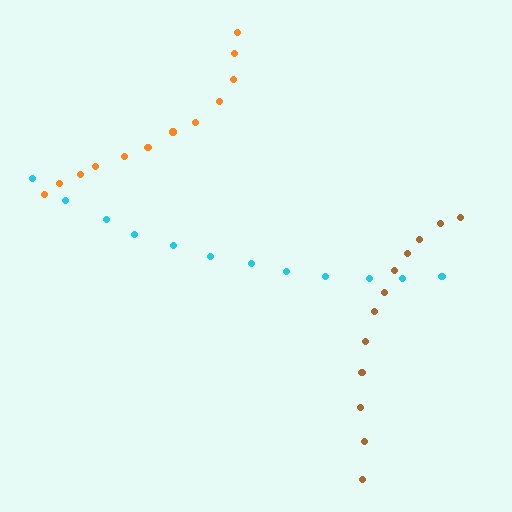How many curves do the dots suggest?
There are 3 distinct paths.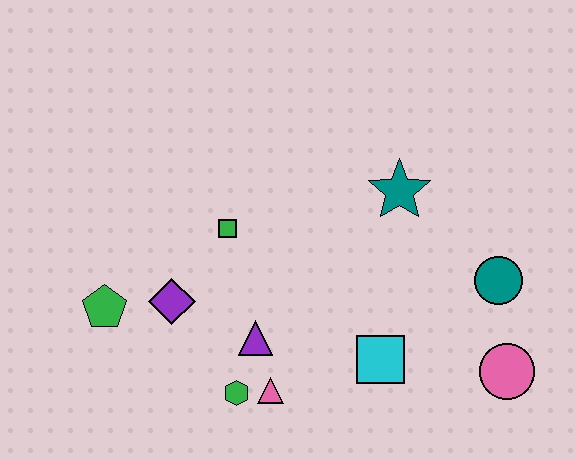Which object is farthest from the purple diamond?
The pink circle is farthest from the purple diamond.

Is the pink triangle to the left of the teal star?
Yes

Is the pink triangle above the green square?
No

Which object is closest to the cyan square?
The pink triangle is closest to the cyan square.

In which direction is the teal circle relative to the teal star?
The teal circle is to the right of the teal star.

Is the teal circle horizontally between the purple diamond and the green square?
No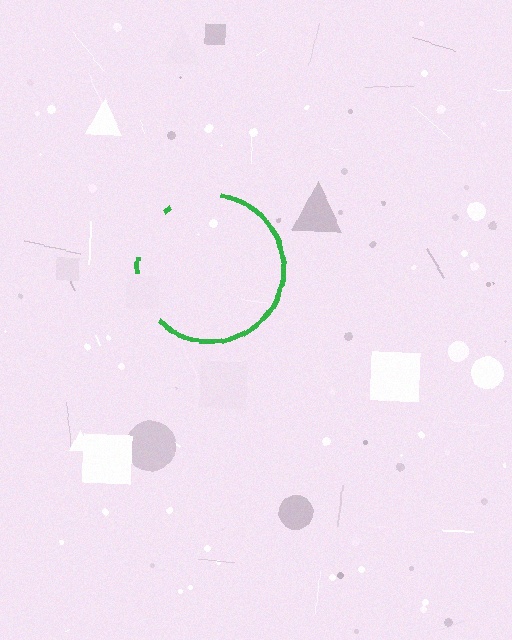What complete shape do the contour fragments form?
The contour fragments form a circle.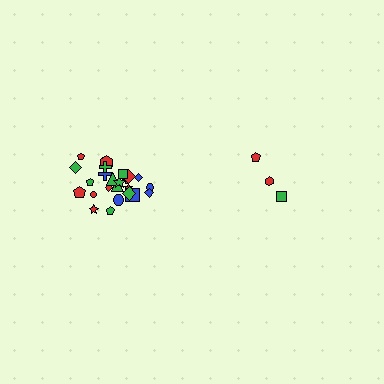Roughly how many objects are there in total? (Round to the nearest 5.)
Roughly 30 objects in total.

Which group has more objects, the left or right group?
The left group.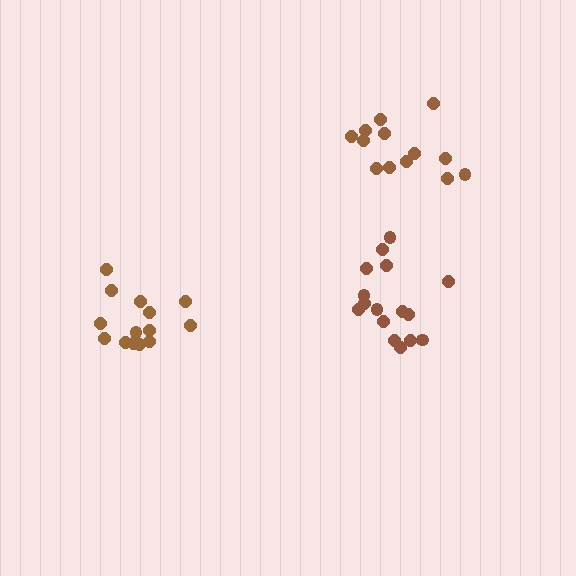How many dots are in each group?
Group 1: 14 dots, Group 2: 13 dots, Group 3: 16 dots (43 total).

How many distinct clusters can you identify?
There are 3 distinct clusters.